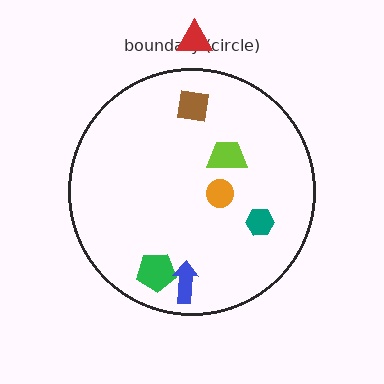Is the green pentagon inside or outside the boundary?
Inside.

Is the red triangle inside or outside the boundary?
Outside.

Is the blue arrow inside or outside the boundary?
Inside.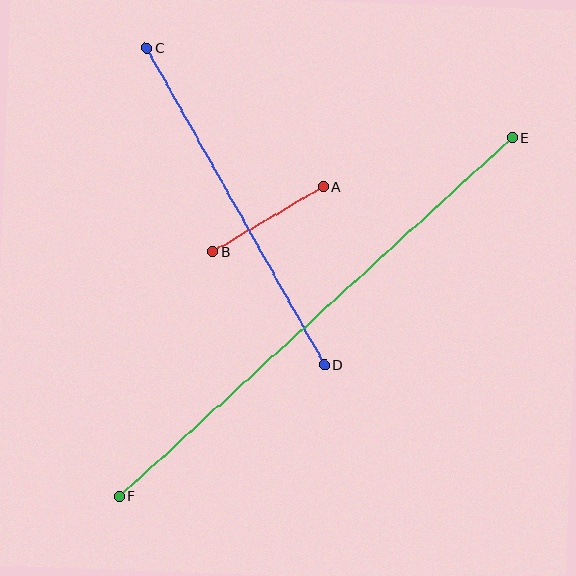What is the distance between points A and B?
The distance is approximately 127 pixels.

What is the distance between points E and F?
The distance is approximately 532 pixels.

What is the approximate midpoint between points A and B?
The midpoint is at approximately (268, 219) pixels.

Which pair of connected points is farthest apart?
Points E and F are farthest apart.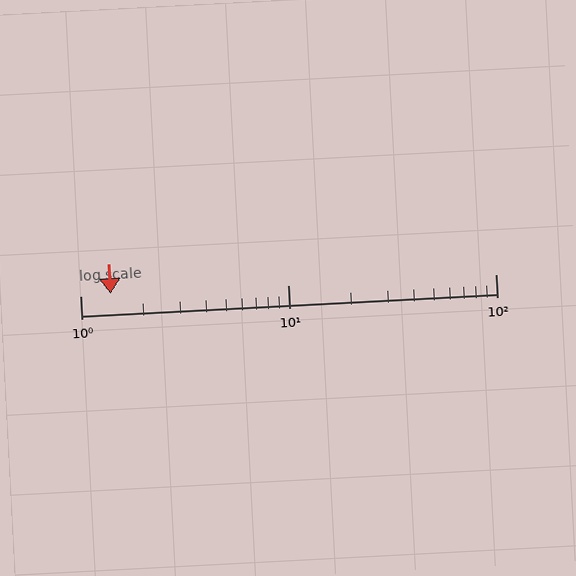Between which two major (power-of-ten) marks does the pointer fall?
The pointer is between 1 and 10.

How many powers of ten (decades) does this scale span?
The scale spans 2 decades, from 1 to 100.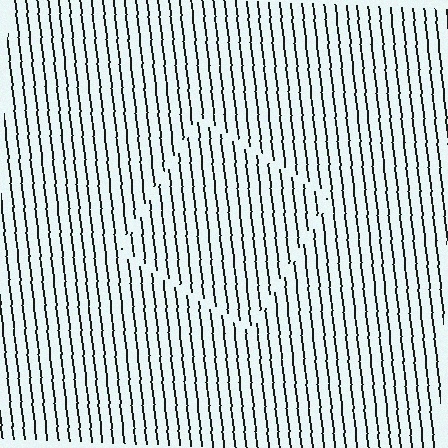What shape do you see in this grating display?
An illusory square. The interior of the shape contains the same grating, shifted by half a period — the contour is defined by the phase discontinuity where line-ends from the inner and outer gratings abut.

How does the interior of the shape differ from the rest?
The interior of the shape contains the same grating, shifted by half a period — the contour is defined by the phase discontinuity where line-ends from the inner and outer gratings abut.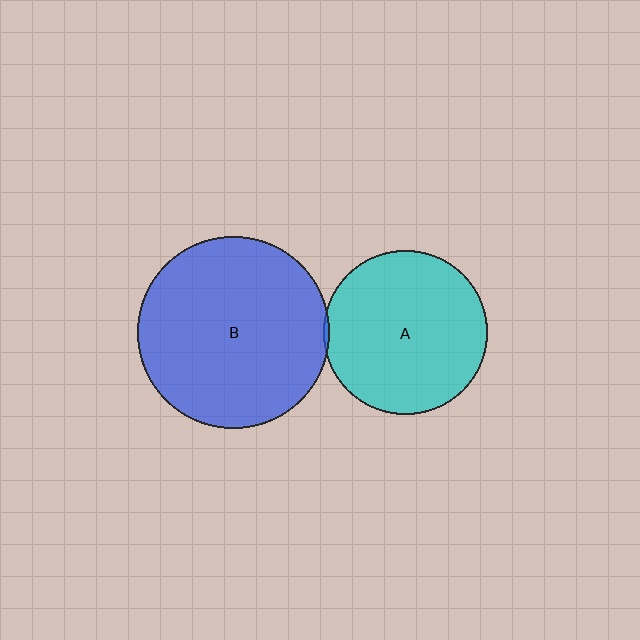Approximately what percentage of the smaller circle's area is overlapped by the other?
Approximately 5%.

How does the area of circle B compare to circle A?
Approximately 1.4 times.